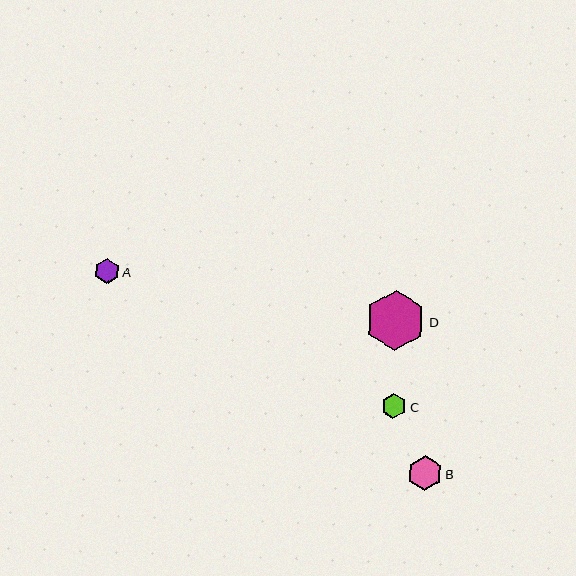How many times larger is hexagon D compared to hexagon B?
Hexagon D is approximately 1.7 times the size of hexagon B.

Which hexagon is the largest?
Hexagon D is the largest with a size of approximately 60 pixels.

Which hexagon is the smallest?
Hexagon A is the smallest with a size of approximately 25 pixels.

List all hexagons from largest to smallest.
From largest to smallest: D, B, C, A.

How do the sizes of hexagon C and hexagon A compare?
Hexagon C and hexagon A are approximately the same size.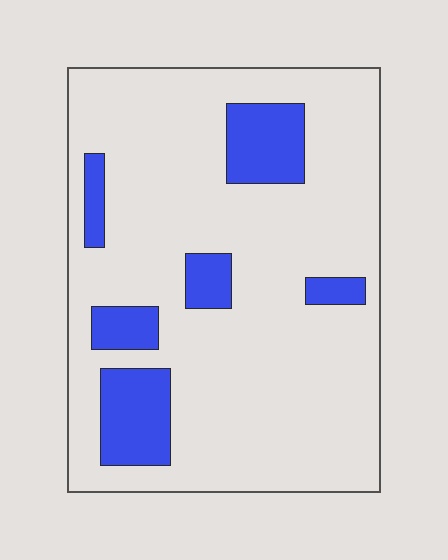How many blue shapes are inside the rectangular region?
6.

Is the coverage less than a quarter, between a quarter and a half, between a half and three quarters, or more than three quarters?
Less than a quarter.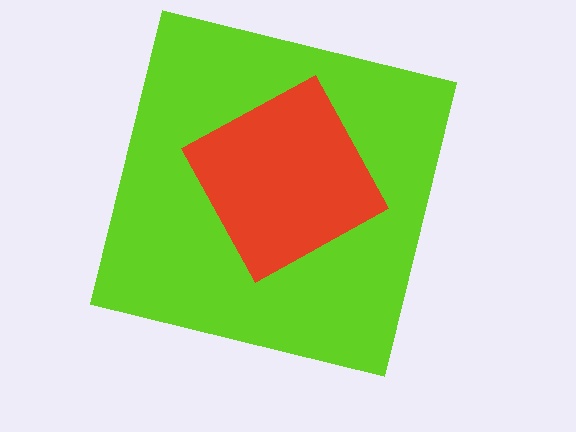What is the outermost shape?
The lime square.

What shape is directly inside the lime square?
The red diamond.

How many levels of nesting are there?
2.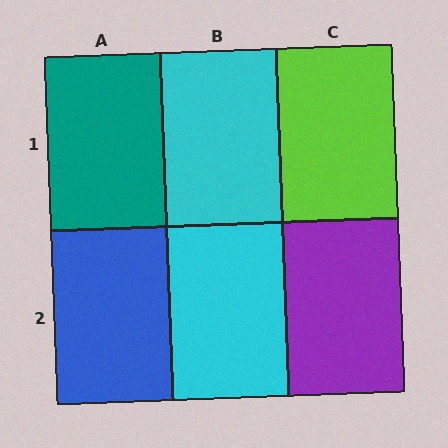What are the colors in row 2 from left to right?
Blue, cyan, purple.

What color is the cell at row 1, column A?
Teal.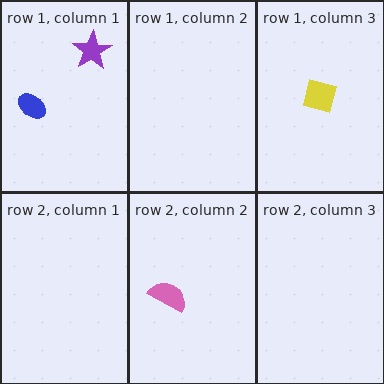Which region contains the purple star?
The row 1, column 1 region.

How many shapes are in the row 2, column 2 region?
1.